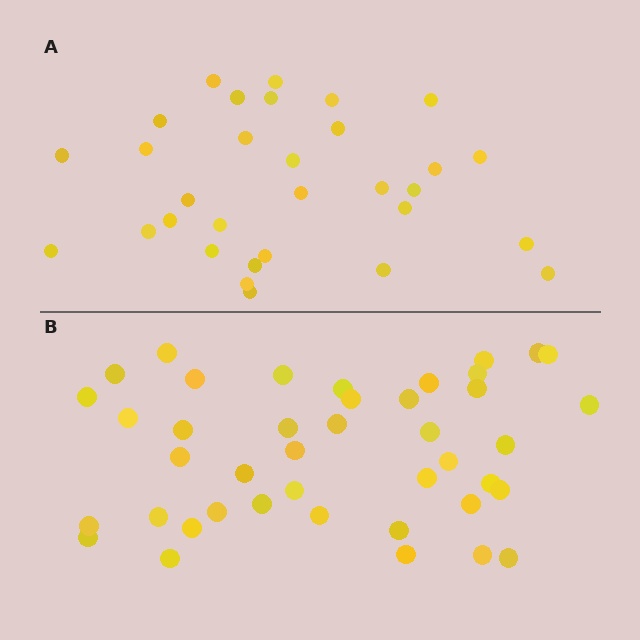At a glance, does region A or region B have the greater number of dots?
Region B (the bottom region) has more dots.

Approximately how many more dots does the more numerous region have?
Region B has roughly 12 or so more dots than region A.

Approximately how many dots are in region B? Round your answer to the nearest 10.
About 40 dots. (The exact count is 42, which rounds to 40.)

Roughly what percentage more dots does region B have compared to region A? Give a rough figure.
About 35% more.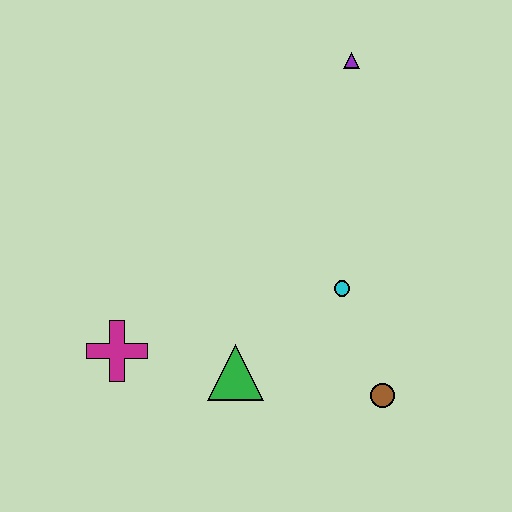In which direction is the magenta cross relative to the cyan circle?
The magenta cross is to the left of the cyan circle.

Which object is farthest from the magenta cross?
The purple triangle is farthest from the magenta cross.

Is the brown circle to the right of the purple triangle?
Yes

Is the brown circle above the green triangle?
No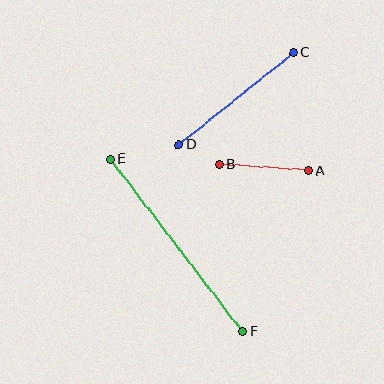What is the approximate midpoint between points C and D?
The midpoint is at approximately (236, 99) pixels.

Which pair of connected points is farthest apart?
Points E and F are farthest apart.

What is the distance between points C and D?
The distance is approximately 147 pixels.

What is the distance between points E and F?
The distance is approximately 218 pixels.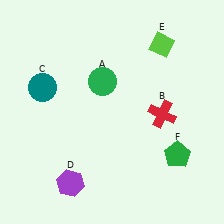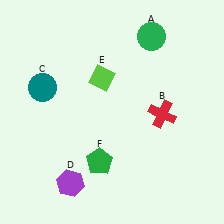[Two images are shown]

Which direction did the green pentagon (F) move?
The green pentagon (F) moved left.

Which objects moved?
The objects that moved are: the green circle (A), the lime diamond (E), the green pentagon (F).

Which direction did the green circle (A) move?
The green circle (A) moved right.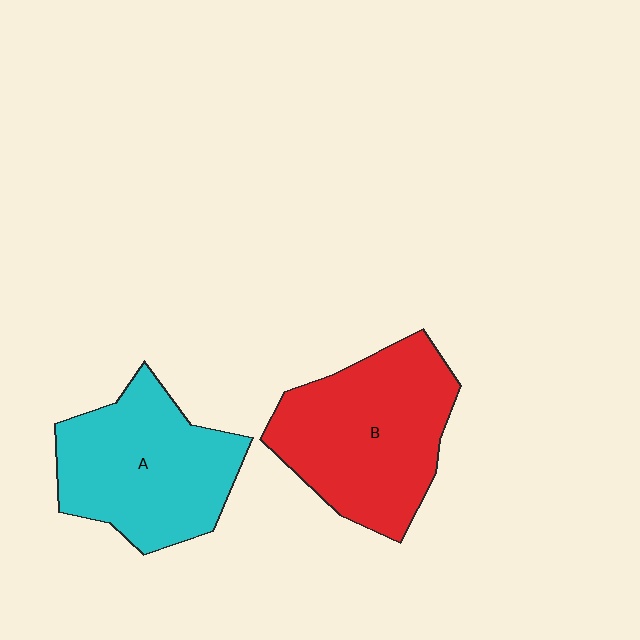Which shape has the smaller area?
Shape A (cyan).